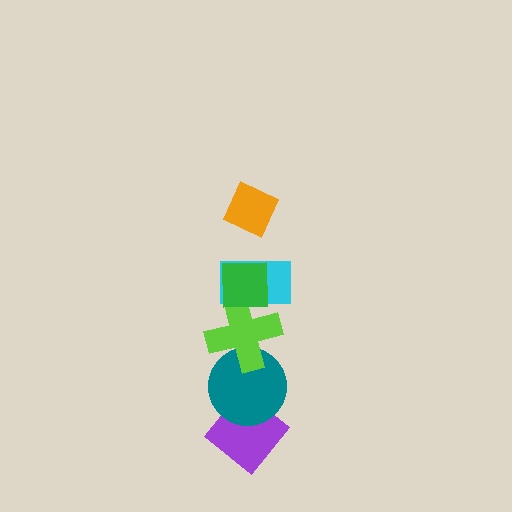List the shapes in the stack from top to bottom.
From top to bottom: the orange diamond, the green square, the cyan rectangle, the lime cross, the teal circle, the purple diamond.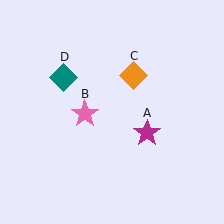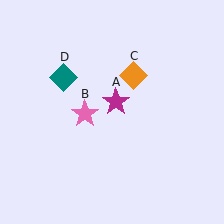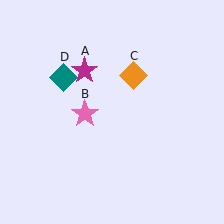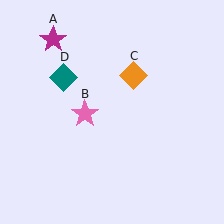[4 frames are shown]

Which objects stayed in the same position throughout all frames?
Pink star (object B) and orange diamond (object C) and teal diamond (object D) remained stationary.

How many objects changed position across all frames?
1 object changed position: magenta star (object A).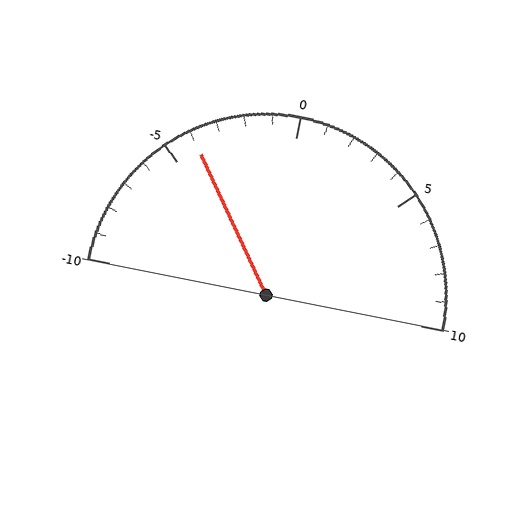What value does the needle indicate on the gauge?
The needle indicates approximately -4.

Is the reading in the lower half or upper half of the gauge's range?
The reading is in the lower half of the range (-10 to 10).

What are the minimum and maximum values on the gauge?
The gauge ranges from -10 to 10.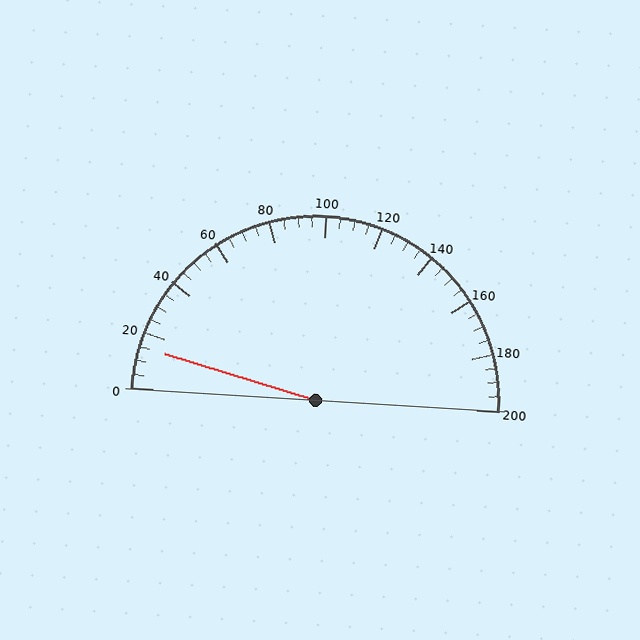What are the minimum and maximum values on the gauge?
The gauge ranges from 0 to 200.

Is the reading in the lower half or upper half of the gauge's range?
The reading is in the lower half of the range (0 to 200).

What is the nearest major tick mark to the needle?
The nearest major tick mark is 20.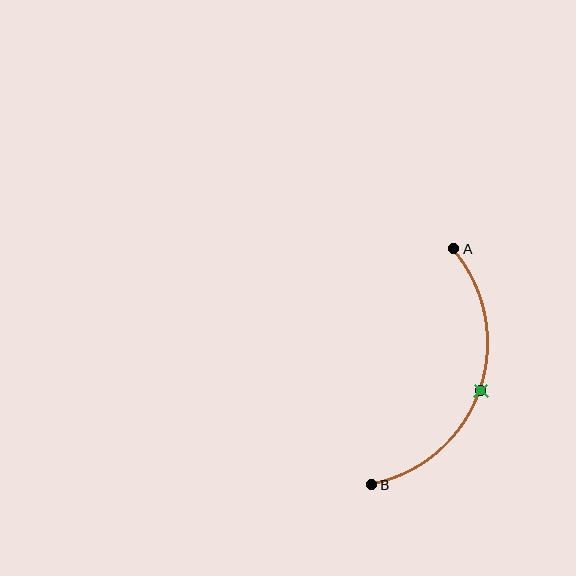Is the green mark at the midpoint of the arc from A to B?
Yes. The green mark lies on the arc at equal arc-length from both A and B — it is the arc midpoint.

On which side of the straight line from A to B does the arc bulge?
The arc bulges to the right of the straight line connecting A and B.